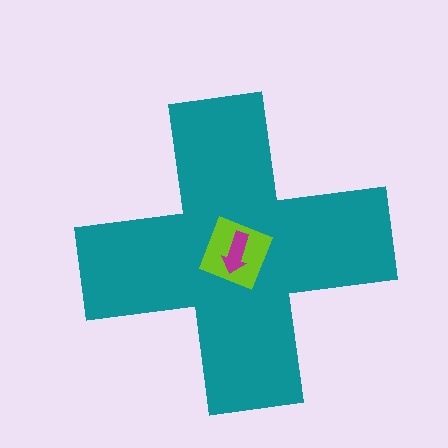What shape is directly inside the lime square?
The magenta arrow.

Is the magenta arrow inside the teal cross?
Yes.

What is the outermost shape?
The teal cross.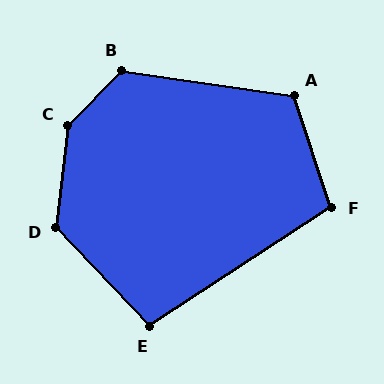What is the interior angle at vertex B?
Approximately 126 degrees (obtuse).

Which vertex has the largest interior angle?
C, at approximately 143 degrees.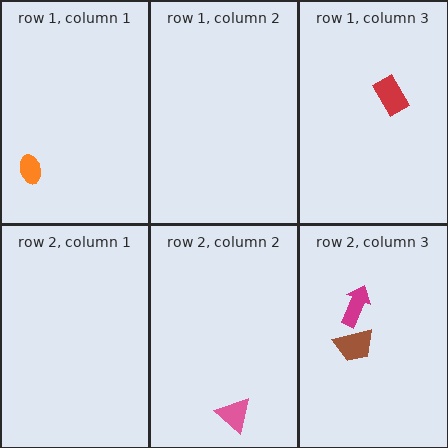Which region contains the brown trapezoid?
The row 2, column 3 region.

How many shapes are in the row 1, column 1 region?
1.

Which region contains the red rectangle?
The row 1, column 3 region.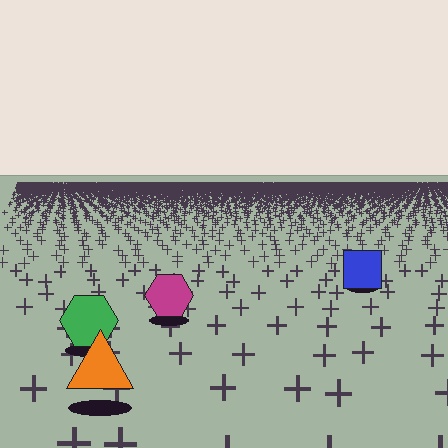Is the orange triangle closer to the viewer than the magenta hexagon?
Yes. The orange triangle is closer — you can tell from the texture gradient: the ground texture is coarser near it.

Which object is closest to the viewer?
The orange triangle is closest. The texture marks near it are larger and more spread out.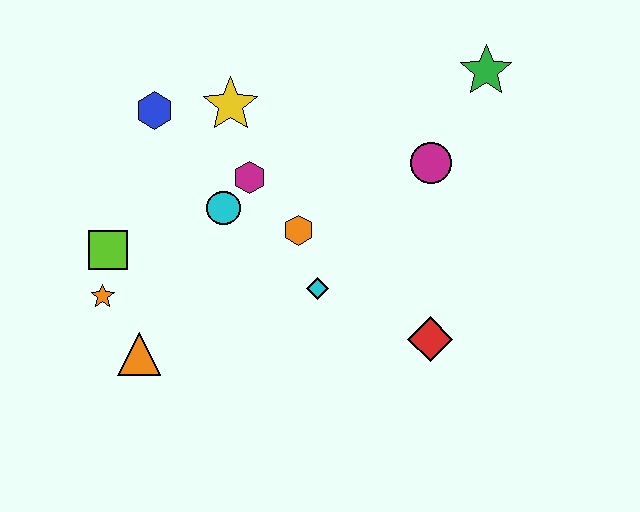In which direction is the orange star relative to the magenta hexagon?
The orange star is to the left of the magenta hexagon.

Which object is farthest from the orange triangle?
The green star is farthest from the orange triangle.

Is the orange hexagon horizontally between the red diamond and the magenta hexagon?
Yes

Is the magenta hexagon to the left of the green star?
Yes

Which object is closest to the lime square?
The orange star is closest to the lime square.